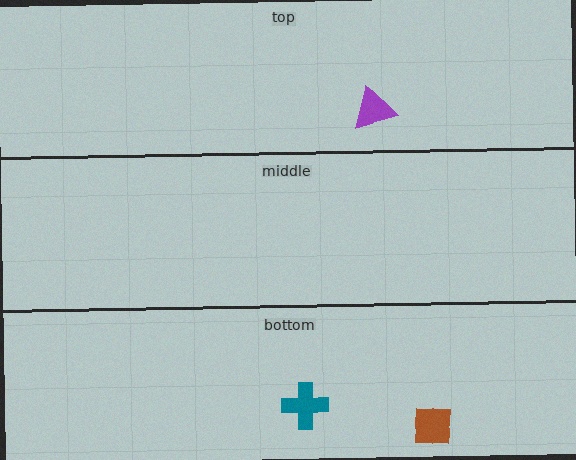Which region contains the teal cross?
The bottom region.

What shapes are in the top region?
The purple triangle.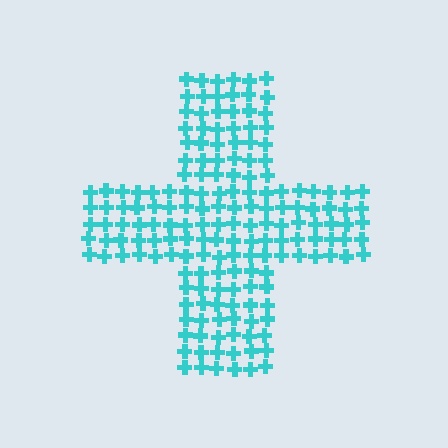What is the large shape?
The large shape is a cross.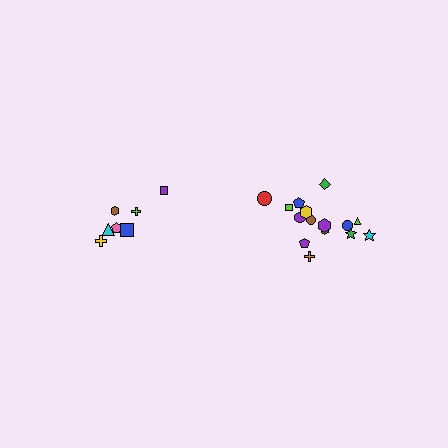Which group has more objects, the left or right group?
The right group.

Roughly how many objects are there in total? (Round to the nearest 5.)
Roughly 20 objects in total.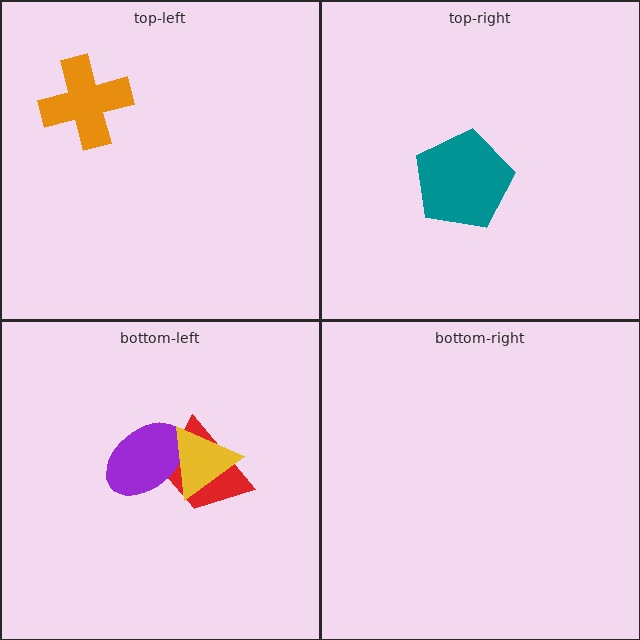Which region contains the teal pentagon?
The top-right region.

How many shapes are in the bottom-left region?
3.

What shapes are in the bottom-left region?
The red trapezoid, the purple ellipse, the yellow triangle.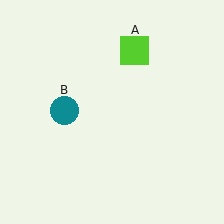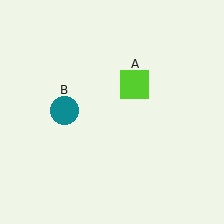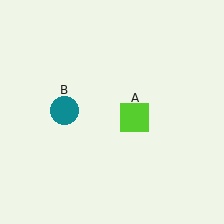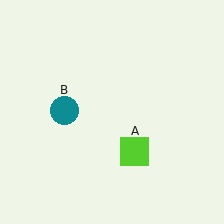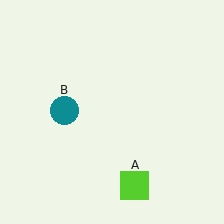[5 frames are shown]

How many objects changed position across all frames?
1 object changed position: lime square (object A).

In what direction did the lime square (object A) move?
The lime square (object A) moved down.